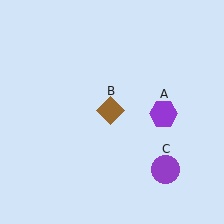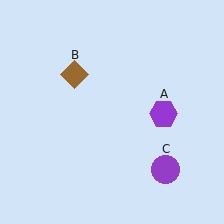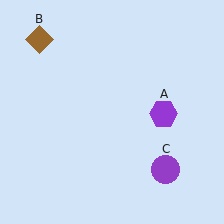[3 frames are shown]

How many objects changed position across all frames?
1 object changed position: brown diamond (object B).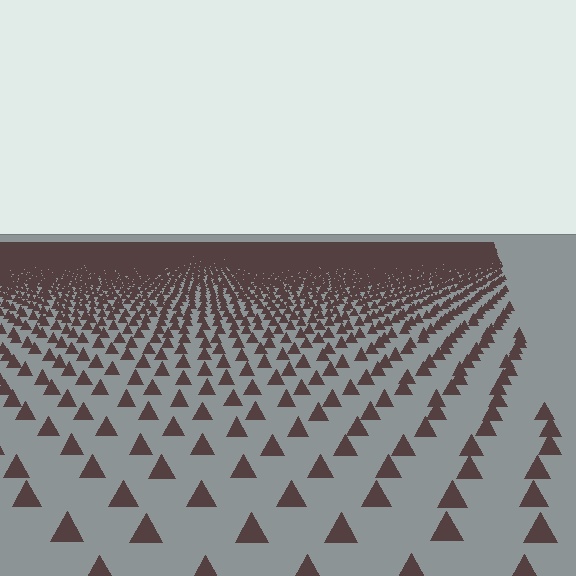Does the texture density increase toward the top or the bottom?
Density increases toward the top.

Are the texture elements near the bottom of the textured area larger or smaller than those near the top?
Larger. Near the bottom, elements are closer to the viewer and appear at a bigger on-screen size.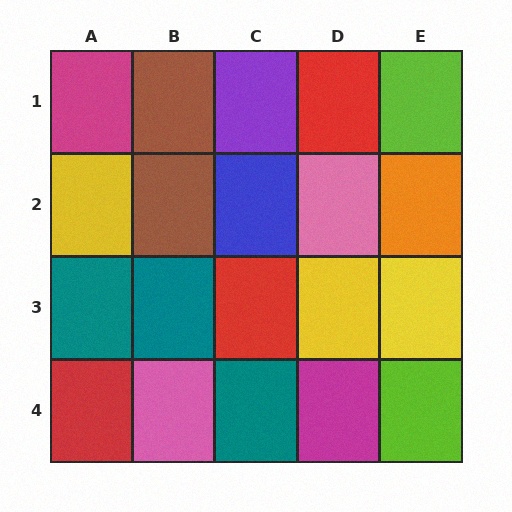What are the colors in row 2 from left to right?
Yellow, brown, blue, pink, orange.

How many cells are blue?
1 cell is blue.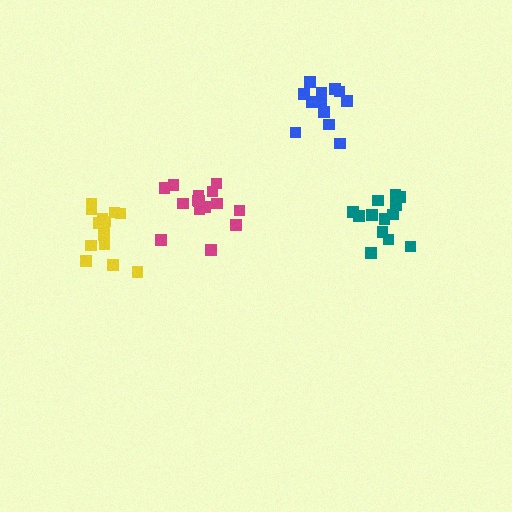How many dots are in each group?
Group 1: 12 dots, Group 2: 15 dots, Group 3: 13 dots, Group 4: 14 dots (54 total).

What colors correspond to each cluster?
The clusters are colored: blue, magenta, teal, yellow.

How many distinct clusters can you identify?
There are 4 distinct clusters.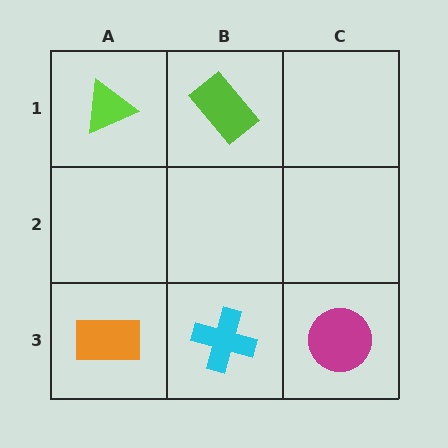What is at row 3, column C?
A magenta circle.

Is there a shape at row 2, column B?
No, that cell is empty.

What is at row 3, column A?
An orange rectangle.